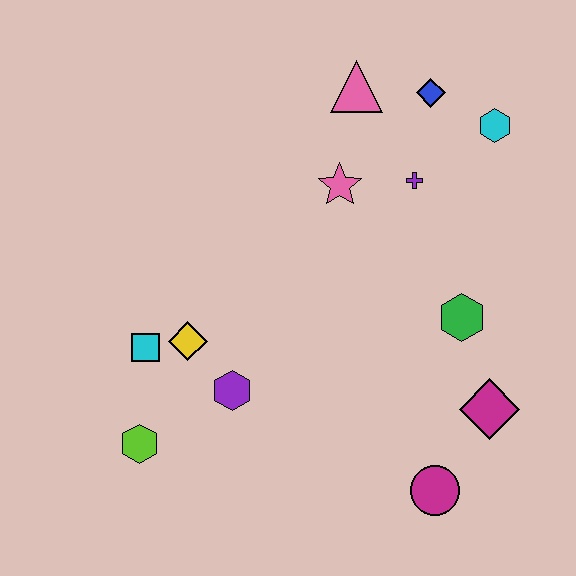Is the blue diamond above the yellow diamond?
Yes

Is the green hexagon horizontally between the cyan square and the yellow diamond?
No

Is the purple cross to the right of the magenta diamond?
No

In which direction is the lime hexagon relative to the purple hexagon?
The lime hexagon is to the left of the purple hexagon.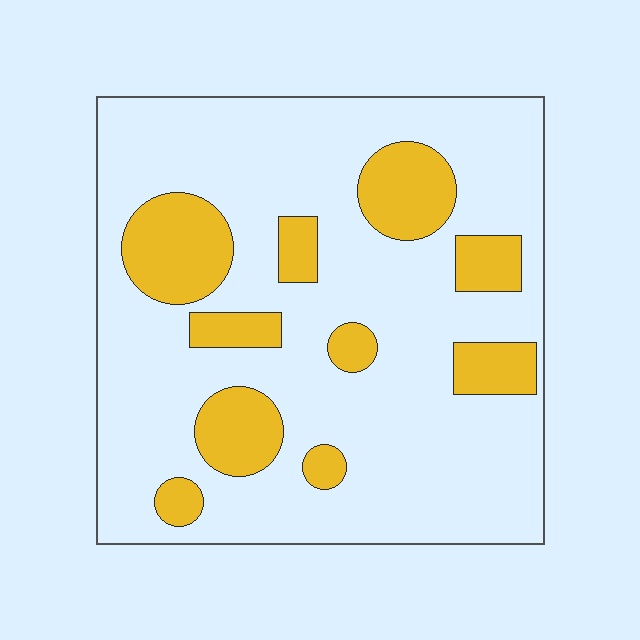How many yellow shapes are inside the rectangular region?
10.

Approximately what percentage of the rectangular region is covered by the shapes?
Approximately 20%.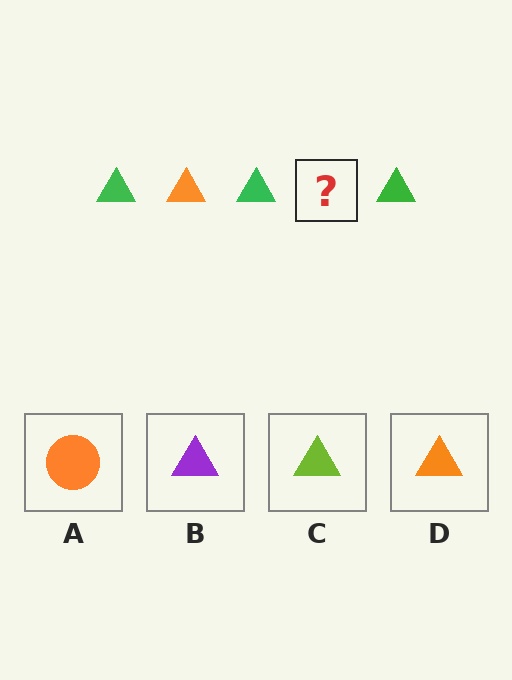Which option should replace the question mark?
Option D.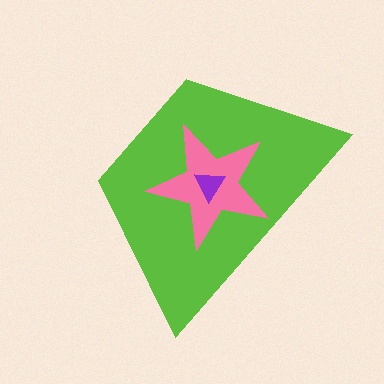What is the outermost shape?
The lime trapezoid.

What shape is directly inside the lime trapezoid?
The pink star.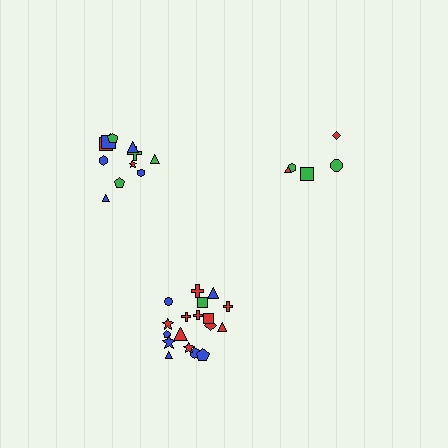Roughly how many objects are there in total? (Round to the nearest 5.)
Roughly 35 objects in total.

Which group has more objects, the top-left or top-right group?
The top-left group.